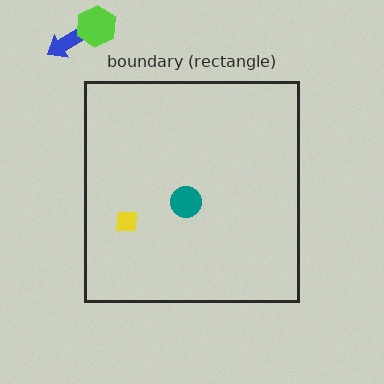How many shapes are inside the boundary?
2 inside, 2 outside.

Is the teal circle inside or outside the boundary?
Inside.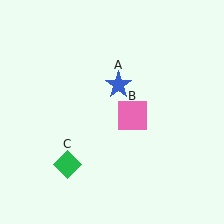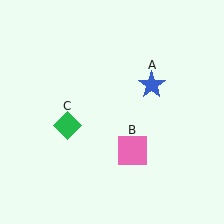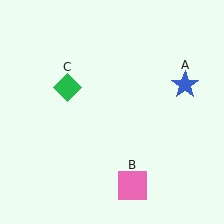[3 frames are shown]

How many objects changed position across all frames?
3 objects changed position: blue star (object A), pink square (object B), green diamond (object C).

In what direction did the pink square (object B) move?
The pink square (object B) moved down.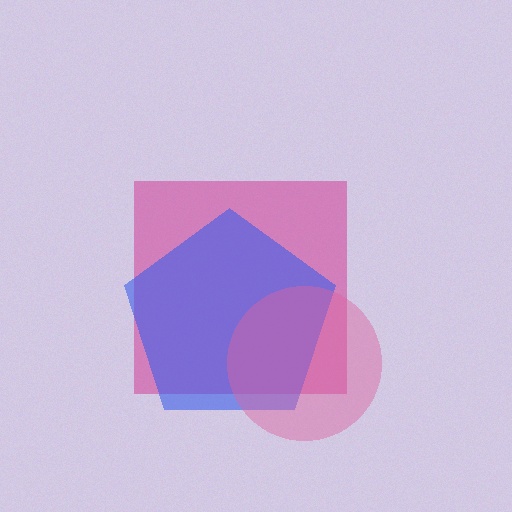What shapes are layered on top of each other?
The layered shapes are: a magenta square, a blue pentagon, a pink circle.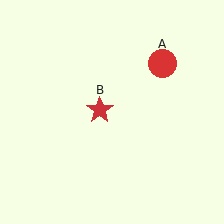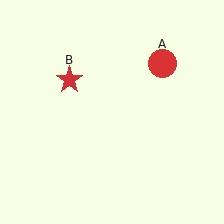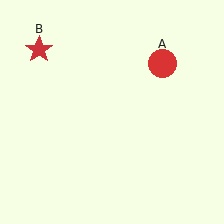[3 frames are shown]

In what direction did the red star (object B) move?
The red star (object B) moved up and to the left.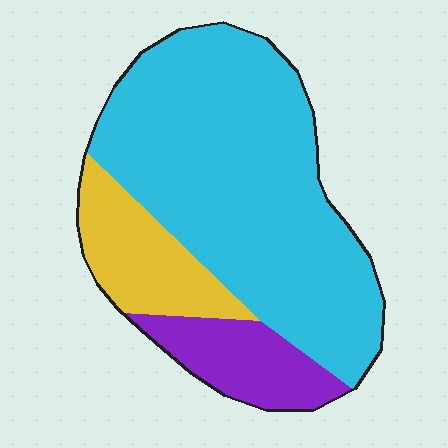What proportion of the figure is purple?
Purple takes up about one eighth (1/8) of the figure.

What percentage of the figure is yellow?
Yellow takes up about one sixth (1/6) of the figure.